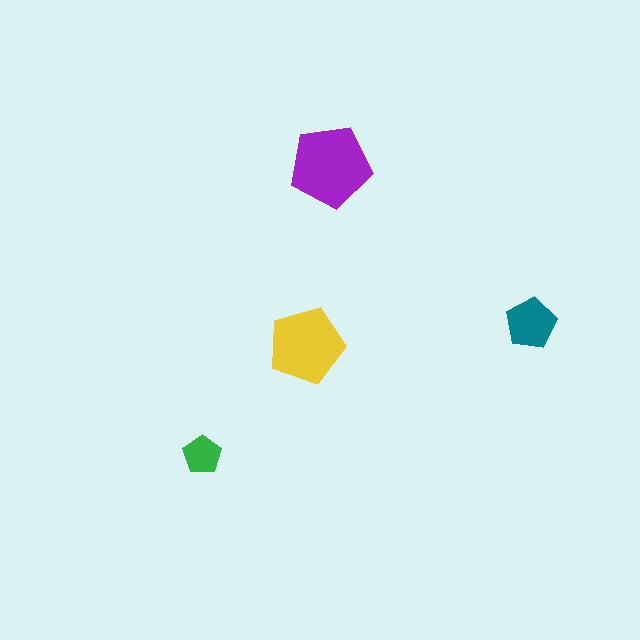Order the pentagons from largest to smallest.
the purple one, the yellow one, the teal one, the green one.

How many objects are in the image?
There are 4 objects in the image.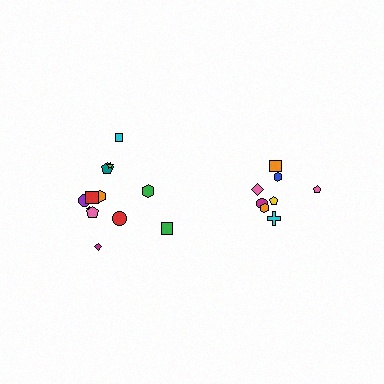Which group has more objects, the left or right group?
The left group.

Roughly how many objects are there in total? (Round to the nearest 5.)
Roughly 20 objects in total.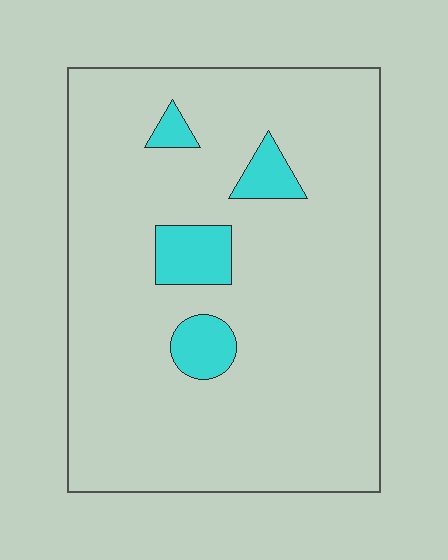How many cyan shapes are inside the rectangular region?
4.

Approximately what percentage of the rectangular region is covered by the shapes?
Approximately 10%.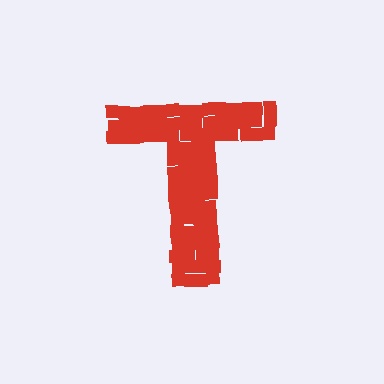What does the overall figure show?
The overall figure shows the letter T.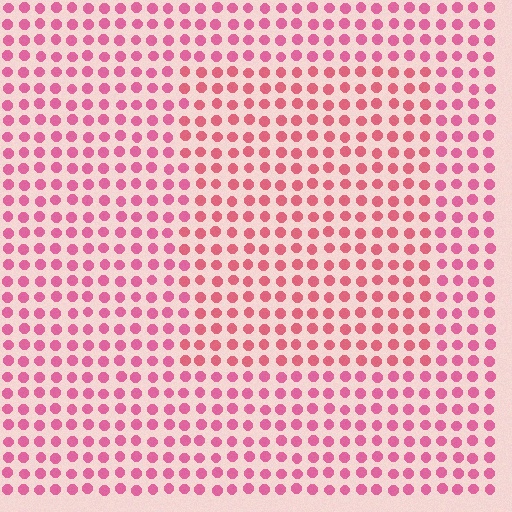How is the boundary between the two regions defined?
The boundary is defined purely by a slight shift in hue (about 16 degrees). Spacing, size, and orientation are identical on both sides.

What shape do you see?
I see a rectangle.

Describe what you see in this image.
The image is filled with small pink elements in a uniform arrangement. A rectangle-shaped region is visible where the elements are tinted to a slightly different hue, forming a subtle color boundary.